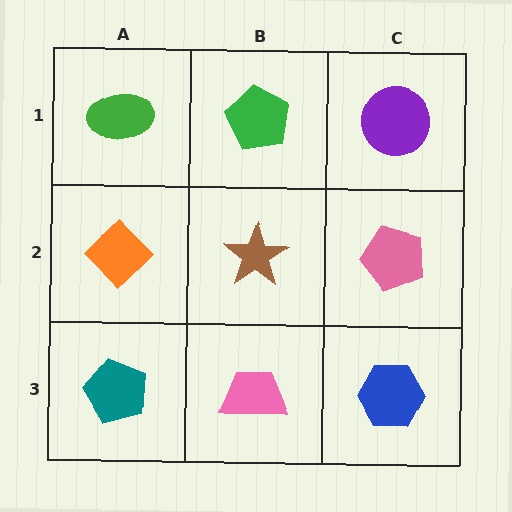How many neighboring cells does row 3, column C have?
2.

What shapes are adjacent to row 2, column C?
A purple circle (row 1, column C), a blue hexagon (row 3, column C), a brown star (row 2, column B).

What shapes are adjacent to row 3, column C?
A pink pentagon (row 2, column C), a pink trapezoid (row 3, column B).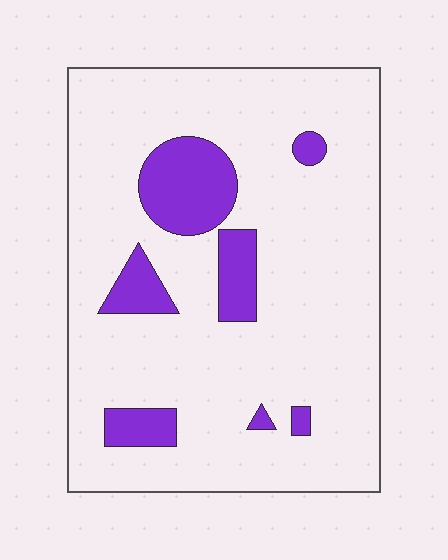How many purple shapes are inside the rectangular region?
7.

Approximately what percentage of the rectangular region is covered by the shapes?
Approximately 15%.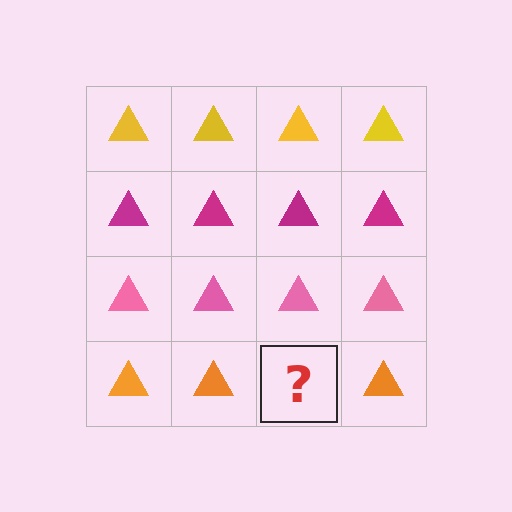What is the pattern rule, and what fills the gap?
The rule is that each row has a consistent color. The gap should be filled with an orange triangle.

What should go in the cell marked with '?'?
The missing cell should contain an orange triangle.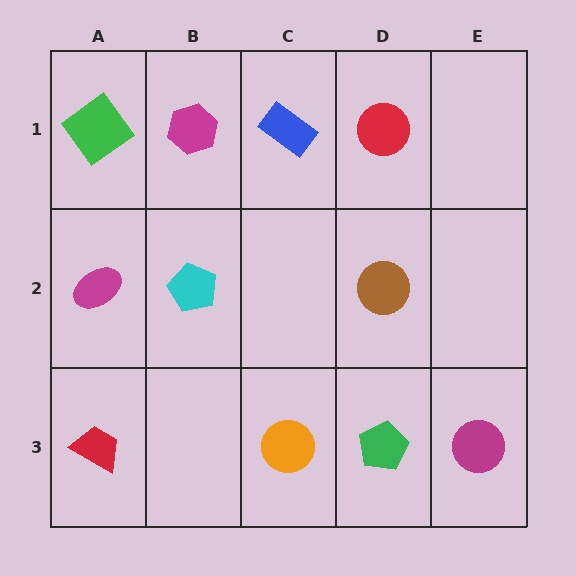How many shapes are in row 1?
4 shapes.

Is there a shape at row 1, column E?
No, that cell is empty.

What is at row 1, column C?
A blue rectangle.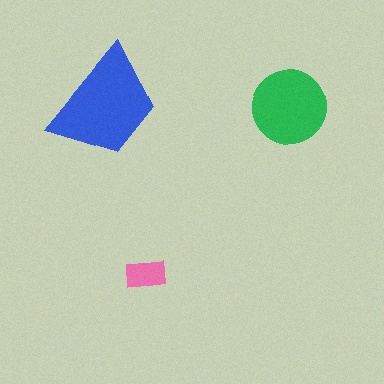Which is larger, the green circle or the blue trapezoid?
The blue trapezoid.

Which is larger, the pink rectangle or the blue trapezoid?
The blue trapezoid.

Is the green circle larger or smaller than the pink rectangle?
Larger.